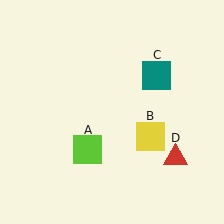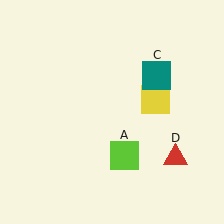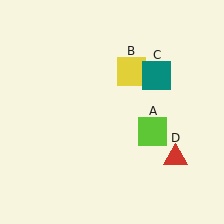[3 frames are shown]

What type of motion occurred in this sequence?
The lime square (object A), yellow square (object B) rotated counterclockwise around the center of the scene.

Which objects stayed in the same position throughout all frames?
Teal square (object C) and red triangle (object D) remained stationary.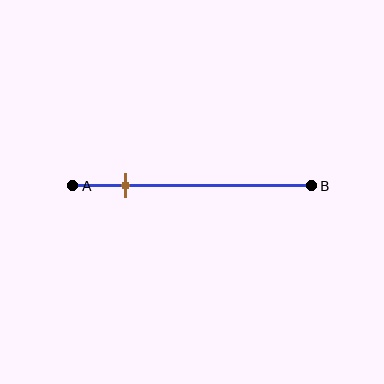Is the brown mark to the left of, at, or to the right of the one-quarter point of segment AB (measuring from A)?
The brown mark is approximately at the one-quarter point of segment AB.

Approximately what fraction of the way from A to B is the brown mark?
The brown mark is approximately 20% of the way from A to B.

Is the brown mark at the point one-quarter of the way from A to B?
Yes, the mark is approximately at the one-quarter point.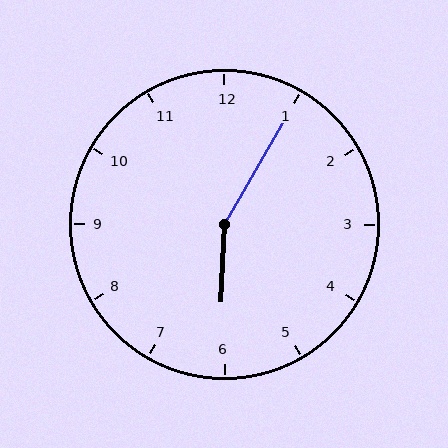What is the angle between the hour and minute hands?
Approximately 152 degrees.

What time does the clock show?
6:05.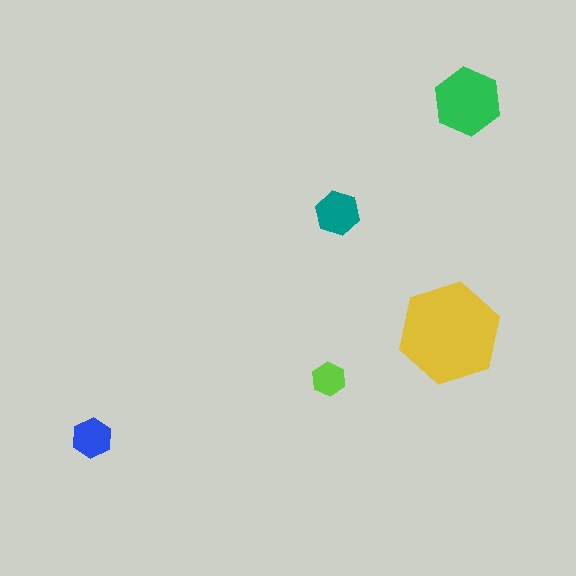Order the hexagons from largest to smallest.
the yellow one, the green one, the teal one, the blue one, the lime one.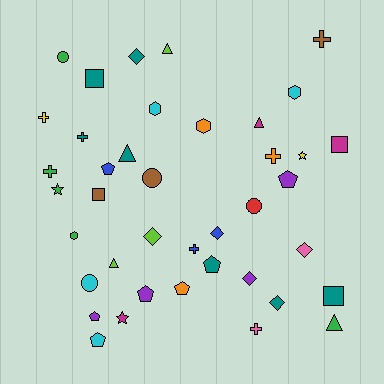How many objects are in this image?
There are 40 objects.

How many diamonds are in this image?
There are 6 diamonds.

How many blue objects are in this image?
There are 3 blue objects.